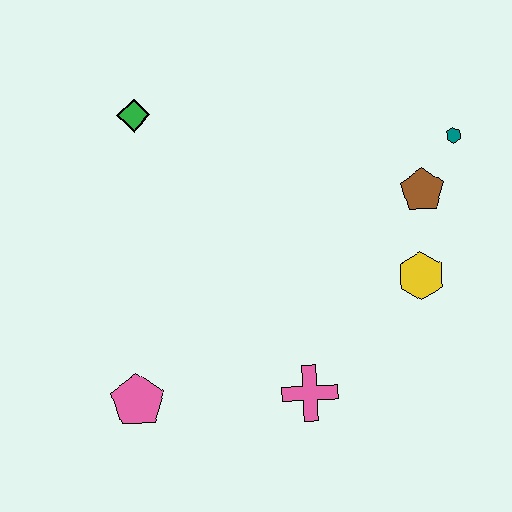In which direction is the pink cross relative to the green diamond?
The pink cross is below the green diamond.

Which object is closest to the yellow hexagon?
The brown pentagon is closest to the yellow hexagon.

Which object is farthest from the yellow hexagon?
The green diamond is farthest from the yellow hexagon.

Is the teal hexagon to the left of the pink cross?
No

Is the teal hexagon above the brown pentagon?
Yes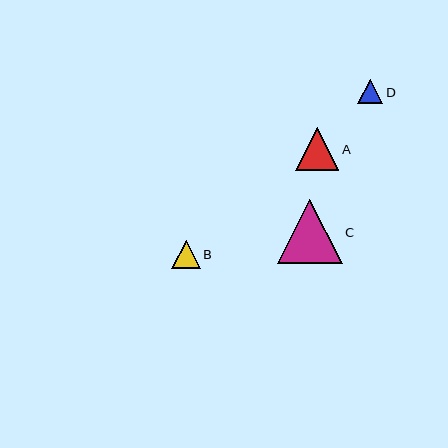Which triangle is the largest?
Triangle C is the largest with a size of approximately 65 pixels.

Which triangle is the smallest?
Triangle D is the smallest with a size of approximately 25 pixels.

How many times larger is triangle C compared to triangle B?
Triangle C is approximately 2.3 times the size of triangle B.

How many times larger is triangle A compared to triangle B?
Triangle A is approximately 1.5 times the size of triangle B.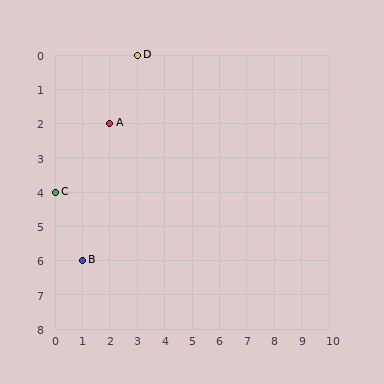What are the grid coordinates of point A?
Point A is at grid coordinates (2, 2).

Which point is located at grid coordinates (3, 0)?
Point D is at (3, 0).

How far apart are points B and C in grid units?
Points B and C are 1 column and 2 rows apart (about 2.2 grid units diagonally).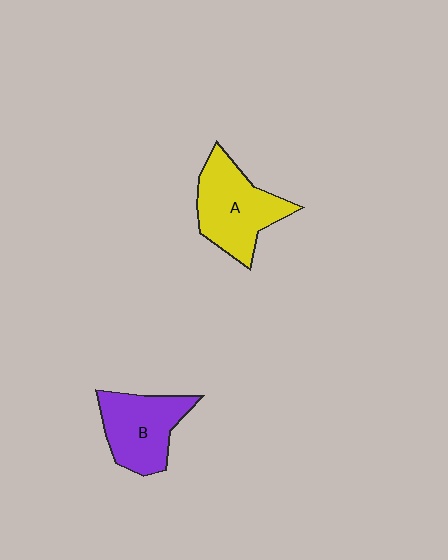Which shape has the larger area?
Shape A (yellow).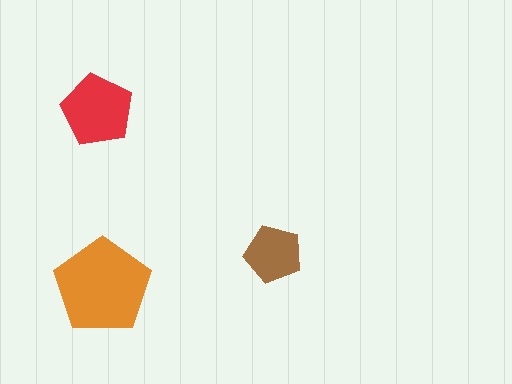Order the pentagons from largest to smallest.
the orange one, the red one, the brown one.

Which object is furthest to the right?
The brown pentagon is rightmost.